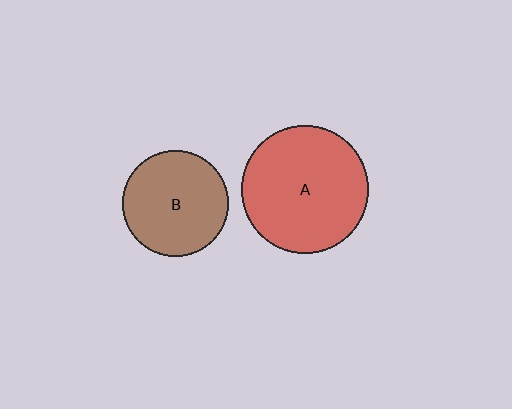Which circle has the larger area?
Circle A (red).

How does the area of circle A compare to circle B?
Approximately 1.4 times.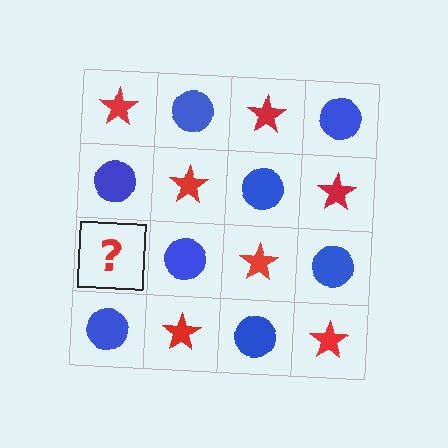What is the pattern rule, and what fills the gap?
The rule is that it alternates red star and blue circle in a checkerboard pattern. The gap should be filled with a red star.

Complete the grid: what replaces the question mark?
The question mark should be replaced with a red star.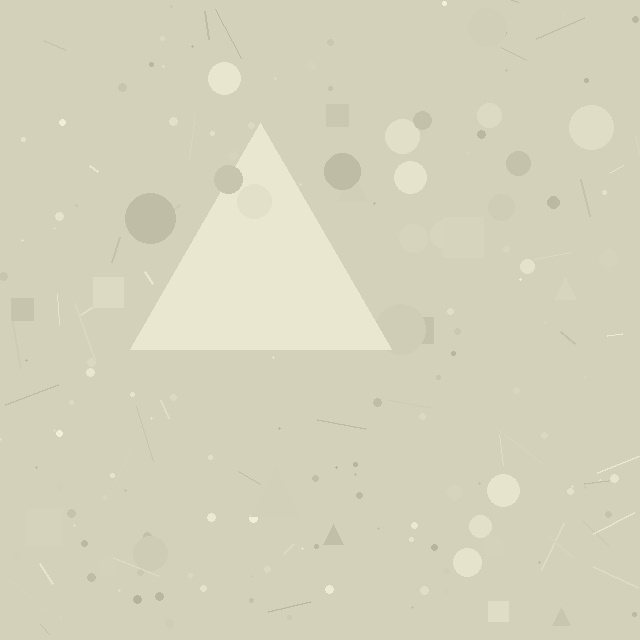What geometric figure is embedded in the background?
A triangle is embedded in the background.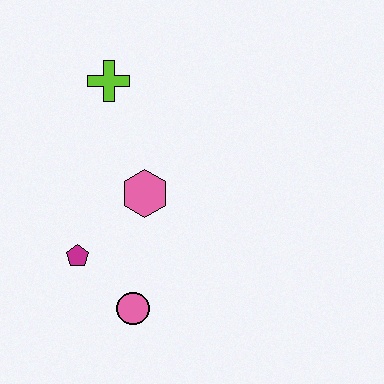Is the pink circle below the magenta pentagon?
Yes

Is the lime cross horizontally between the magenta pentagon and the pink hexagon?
Yes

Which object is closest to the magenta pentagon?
The pink circle is closest to the magenta pentagon.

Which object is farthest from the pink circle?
The lime cross is farthest from the pink circle.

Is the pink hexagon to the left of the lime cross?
No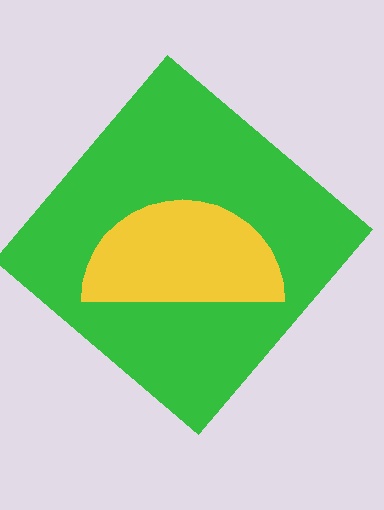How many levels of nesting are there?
2.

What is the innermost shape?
The yellow semicircle.